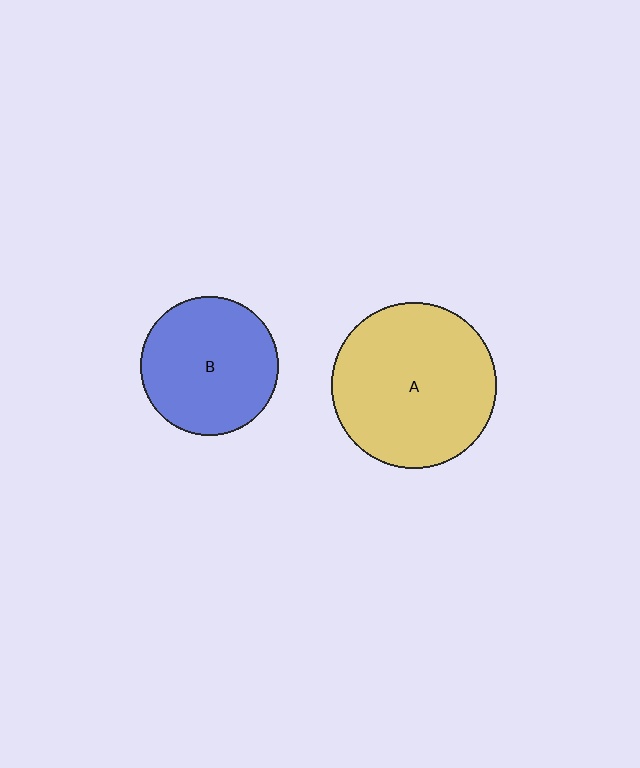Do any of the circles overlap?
No, none of the circles overlap.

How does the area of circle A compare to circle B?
Approximately 1.4 times.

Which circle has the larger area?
Circle A (yellow).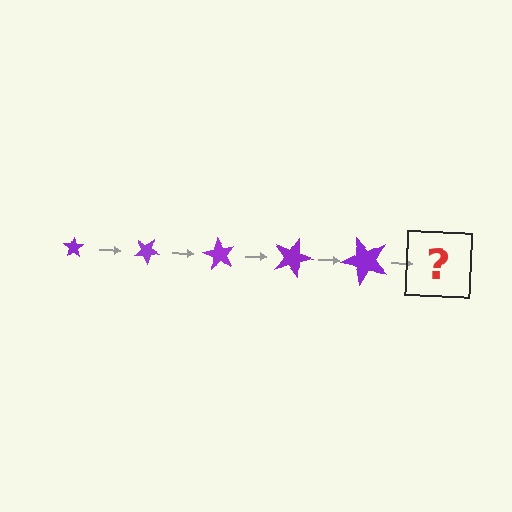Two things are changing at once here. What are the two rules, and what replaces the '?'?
The two rules are that the star grows larger each step and it rotates 30 degrees each step. The '?' should be a star, larger than the previous one and rotated 150 degrees from the start.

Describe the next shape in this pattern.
It should be a star, larger than the previous one and rotated 150 degrees from the start.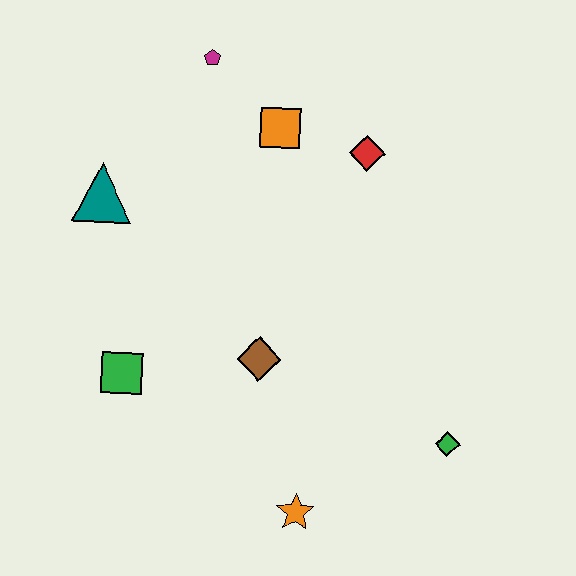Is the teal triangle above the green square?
Yes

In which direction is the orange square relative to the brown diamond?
The orange square is above the brown diamond.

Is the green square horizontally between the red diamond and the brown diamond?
No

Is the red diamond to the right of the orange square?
Yes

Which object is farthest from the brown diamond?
The magenta pentagon is farthest from the brown diamond.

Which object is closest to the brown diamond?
The green square is closest to the brown diamond.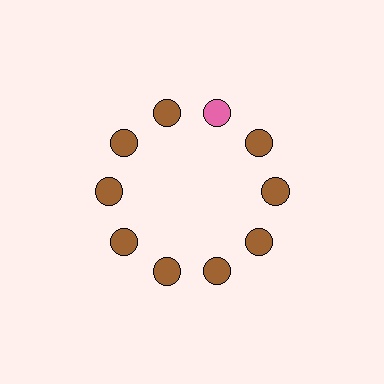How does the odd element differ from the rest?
It has a different color: pink instead of brown.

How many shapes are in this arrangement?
There are 10 shapes arranged in a ring pattern.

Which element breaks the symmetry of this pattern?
The pink circle at roughly the 1 o'clock position breaks the symmetry. All other shapes are brown circles.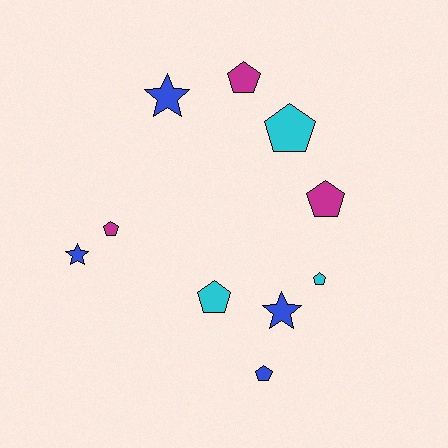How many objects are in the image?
There are 10 objects.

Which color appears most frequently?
Blue, with 4 objects.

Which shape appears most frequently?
Pentagon, with 7 objects.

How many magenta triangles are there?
There are no magenta triangles.